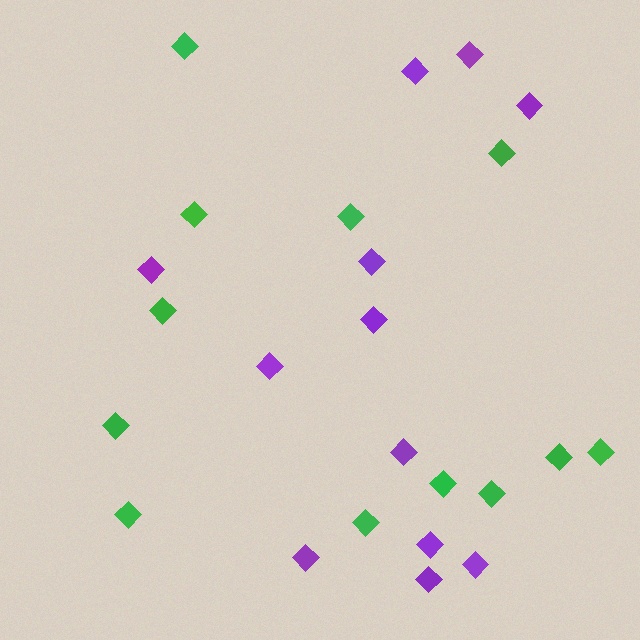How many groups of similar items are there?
There are 2 groups: one group of purple diamonds (12) and one group of green diamonds (12).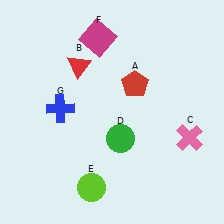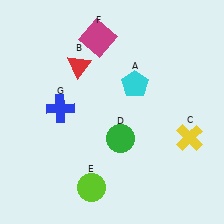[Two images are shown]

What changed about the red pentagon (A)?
In Image 1, A is red. In Image 2, it changed to cyan.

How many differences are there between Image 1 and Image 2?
There are 2 differences between the two images.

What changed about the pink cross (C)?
In Image 1, C is pink. In Image 2, it changed to yellow.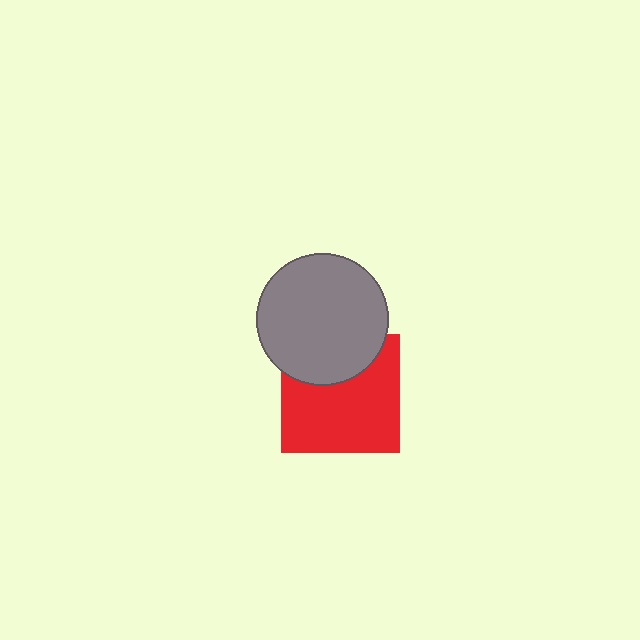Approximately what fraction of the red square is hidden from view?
Roughly 32% of the red square is hidden behind the gray circle.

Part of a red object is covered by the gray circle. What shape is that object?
It is a square.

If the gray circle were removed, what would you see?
You would see the complete red square.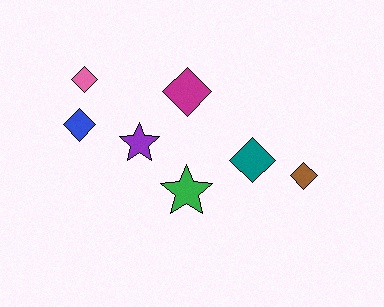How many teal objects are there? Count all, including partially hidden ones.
There is 1 teal object.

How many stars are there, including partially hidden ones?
There are 2 stars.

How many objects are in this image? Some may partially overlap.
There are 7 objects.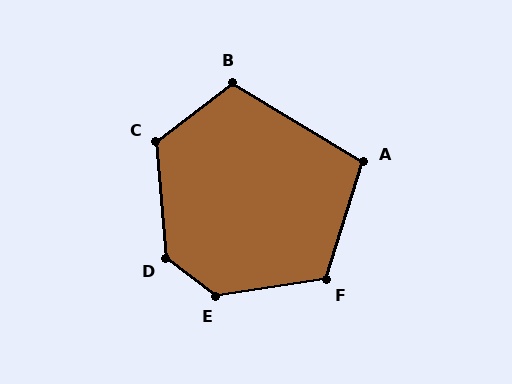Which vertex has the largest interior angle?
E, at approximately 134 degrees.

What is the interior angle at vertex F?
Approximately 116 degrees (obtuse).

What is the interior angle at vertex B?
Approximately 111 degrees (obtuse).